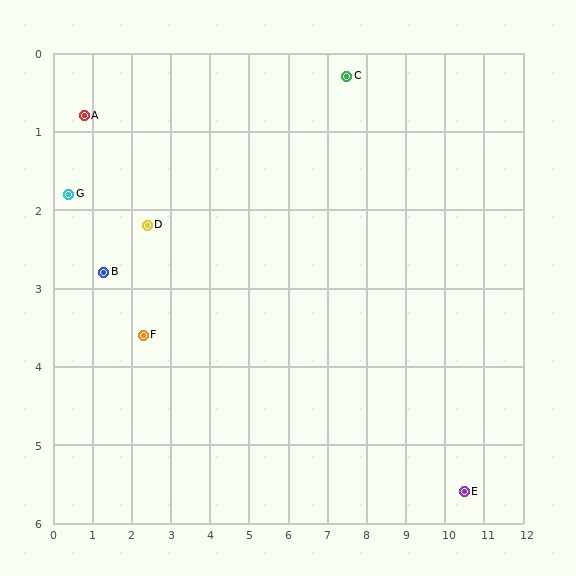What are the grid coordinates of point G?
Point G is at approximately (0.4, 1.8).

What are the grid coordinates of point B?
Point B is at approximately (1.3, 2.8).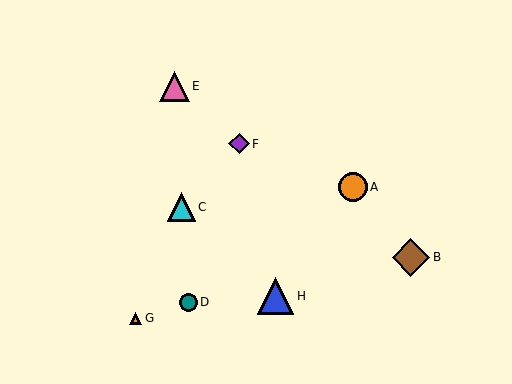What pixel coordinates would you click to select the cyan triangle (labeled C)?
Click at (181, 207) to select the cyan triangle C.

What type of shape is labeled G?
Shape G is an orange triangle.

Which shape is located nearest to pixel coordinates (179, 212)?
The cyan triangle (labeled C) at (181, 207) is nearest to that location.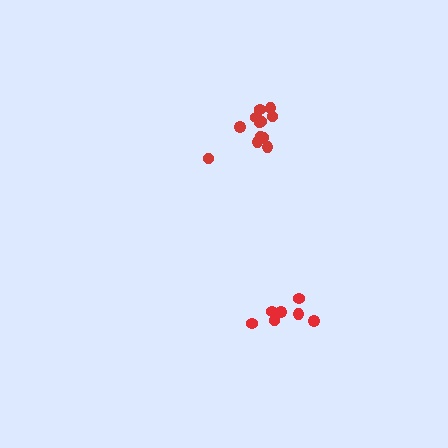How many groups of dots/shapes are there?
There are 2 groups.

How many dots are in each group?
Group 1: 7 dots, Group 2: 12 dots (19 total).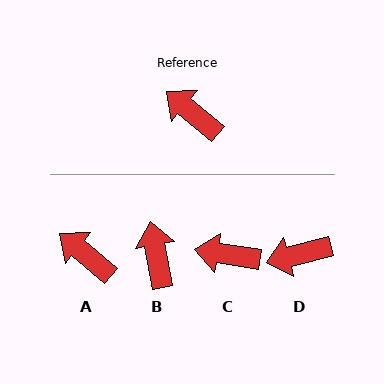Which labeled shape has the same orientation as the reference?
A.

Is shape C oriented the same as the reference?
No, it is off by about 31 degrees.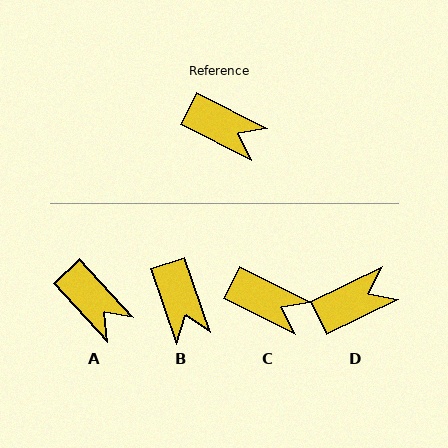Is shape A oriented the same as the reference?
No, it is off by about 21 degrees.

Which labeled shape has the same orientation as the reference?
C.